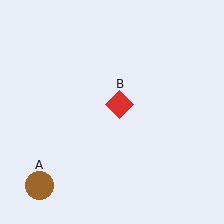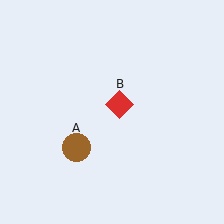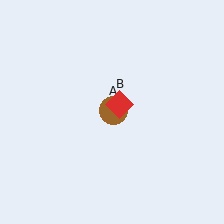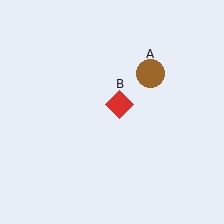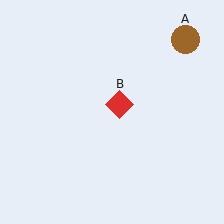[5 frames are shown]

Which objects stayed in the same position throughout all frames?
Red diamond (object B) remained stationary.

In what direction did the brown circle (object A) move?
The brown circle (object A) moved up and to the right.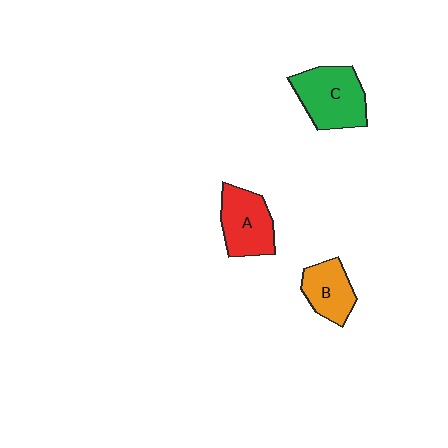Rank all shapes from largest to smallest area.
From largest to smallest: C (green), A (red), B (orange).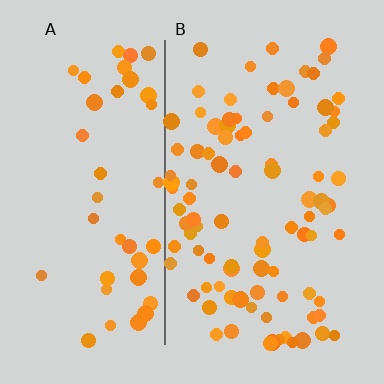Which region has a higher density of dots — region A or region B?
B (the right).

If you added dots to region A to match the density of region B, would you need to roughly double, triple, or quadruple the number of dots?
Approximately double.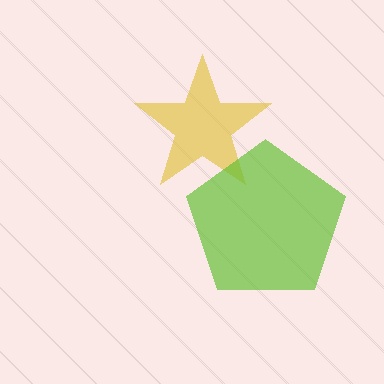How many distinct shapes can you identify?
There are 2 distinct shapes: a yellow star, a lime pentagon.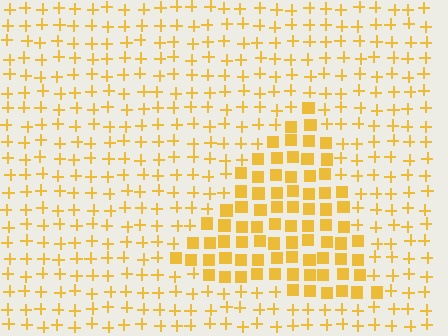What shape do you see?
I see a triangle.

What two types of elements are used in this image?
The image uses squares inside the triangle region and plus signs outside it.